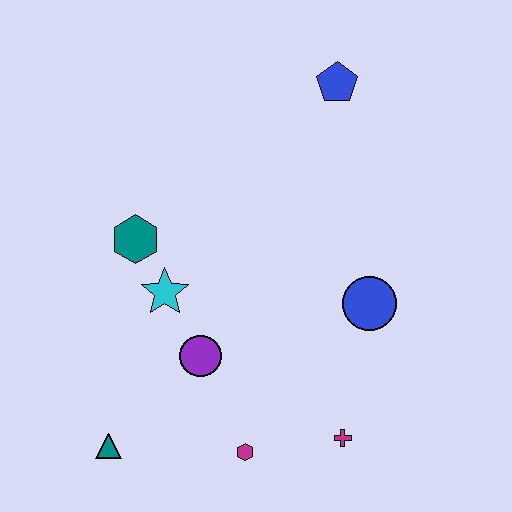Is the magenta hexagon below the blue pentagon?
Yes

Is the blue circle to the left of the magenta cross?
No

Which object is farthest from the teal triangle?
The blue pentagon is farthest from the teal triangle.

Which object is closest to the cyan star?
The teal hexagon is closest to the cyan star.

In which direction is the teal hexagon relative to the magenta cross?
The teal hexagon is to the left of the magenta cross.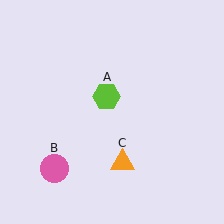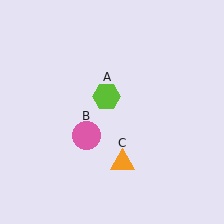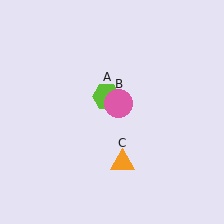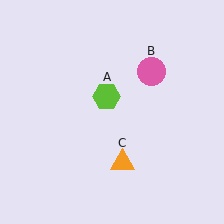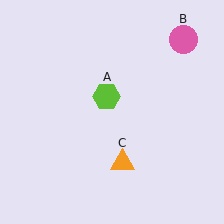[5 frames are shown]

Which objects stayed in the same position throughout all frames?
Lime hexagon (object A) and orange triangle (object C) remained stationary.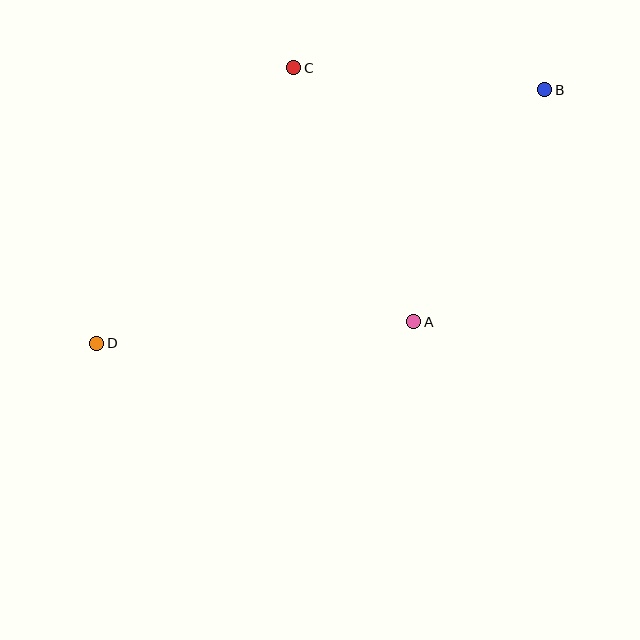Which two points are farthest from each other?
Points B and D are farthest from each other.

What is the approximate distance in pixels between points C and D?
The distance between C and D is approximately 338 pixels.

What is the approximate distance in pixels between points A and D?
The distance between A and D is approximately 318 pixels.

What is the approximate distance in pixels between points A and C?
The distance between A and C is approximately 281 pixels.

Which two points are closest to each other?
Points B and C are closest to each other.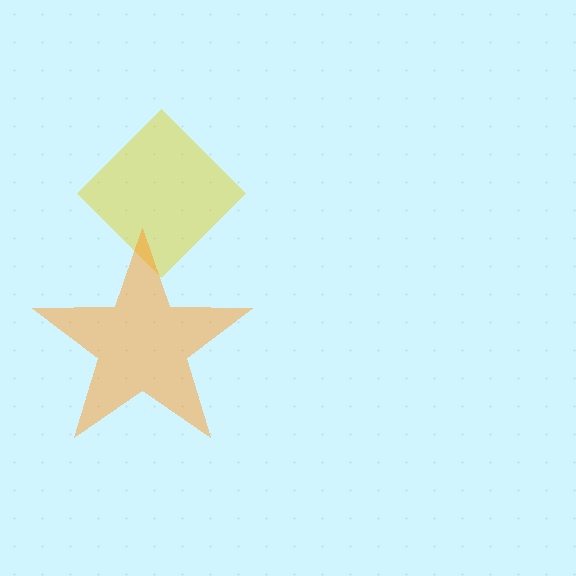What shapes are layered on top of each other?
The layered shapes are: a yellow diamond, an orange star.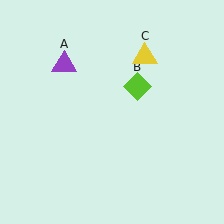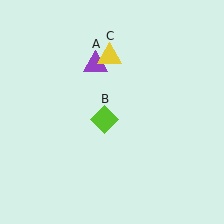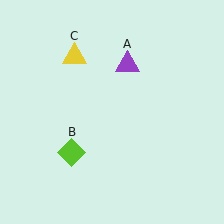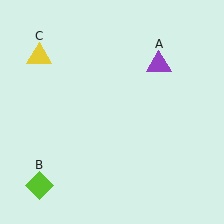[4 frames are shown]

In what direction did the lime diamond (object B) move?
The lime diamond (object B) moved down and to the left.